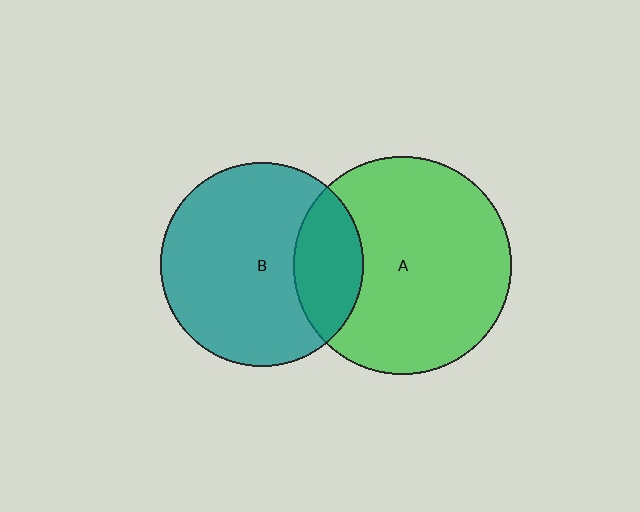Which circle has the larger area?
Circle A (green).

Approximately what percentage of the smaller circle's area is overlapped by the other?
Approximately 25%.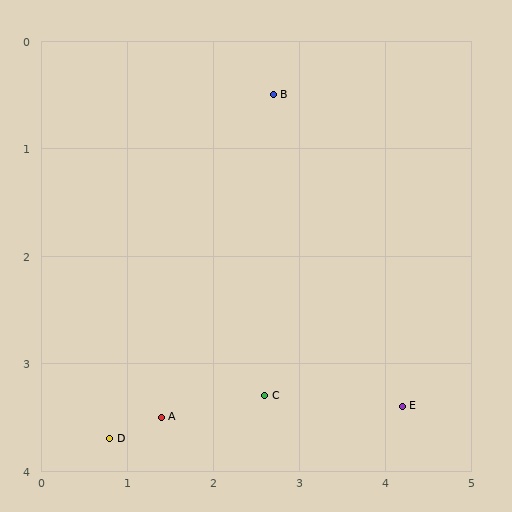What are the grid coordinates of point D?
Point D is at approximately (0.8, 3.7).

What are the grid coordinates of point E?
Point E is at approximately (4.2, 3.4).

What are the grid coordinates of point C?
Point C is at approximately (2.6, 3.3).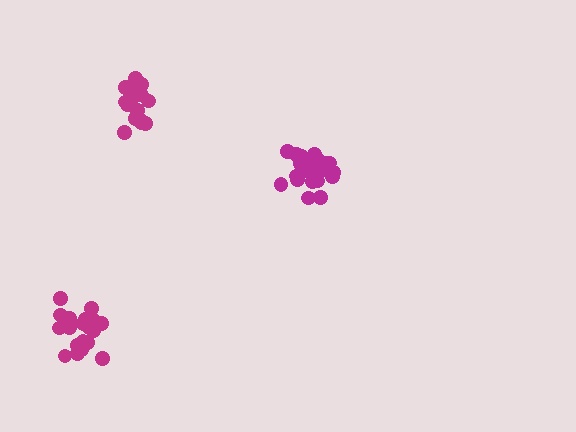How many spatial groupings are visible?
There are 3 spatial groupings.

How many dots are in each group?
Group 1: 21 dots, Group 2: 15 dots, Group 3: 20 dots (56 total).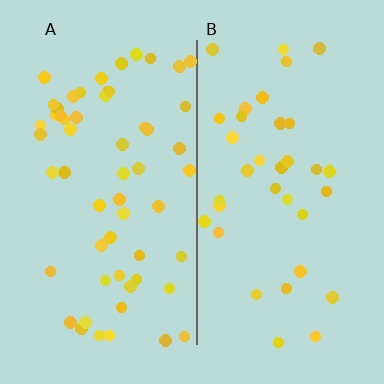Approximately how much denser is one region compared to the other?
Approximately 1.6× — region A over region B.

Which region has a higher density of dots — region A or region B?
A (the left).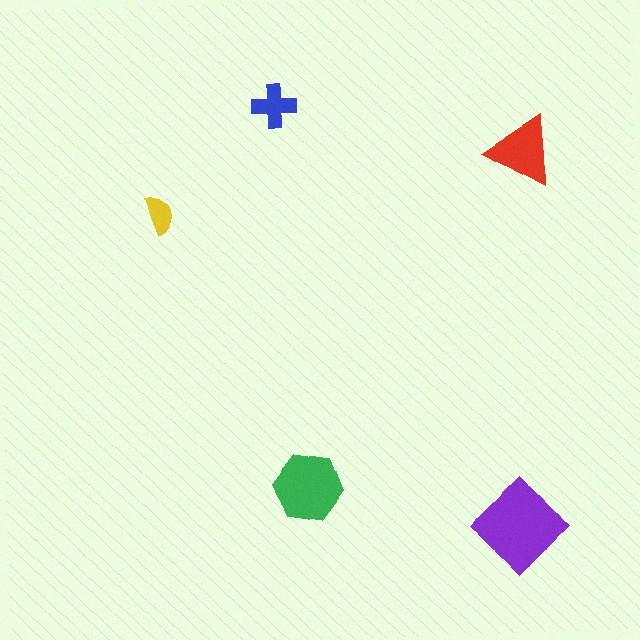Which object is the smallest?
The yellow semicircle.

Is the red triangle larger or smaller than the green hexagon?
Smaller.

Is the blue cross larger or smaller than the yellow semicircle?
Larger.